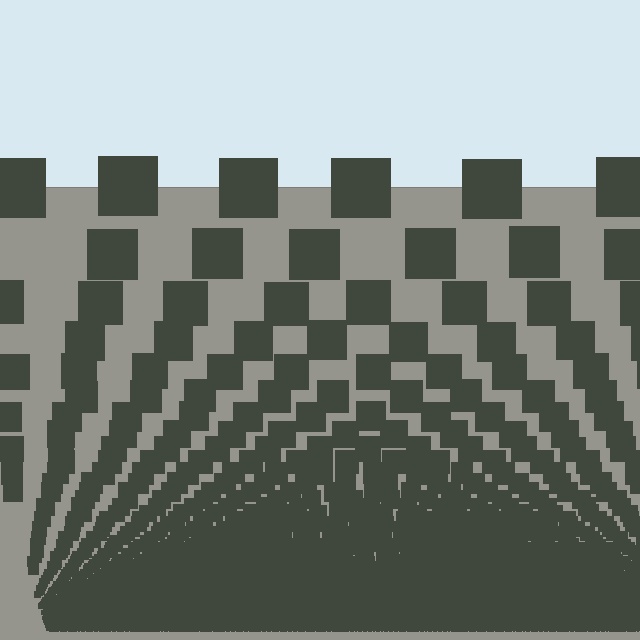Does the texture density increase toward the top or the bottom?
Density increases toward the bottom.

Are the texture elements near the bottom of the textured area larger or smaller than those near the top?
Smaller. The gradient is inverted — elements near the bottom are smaller and denser.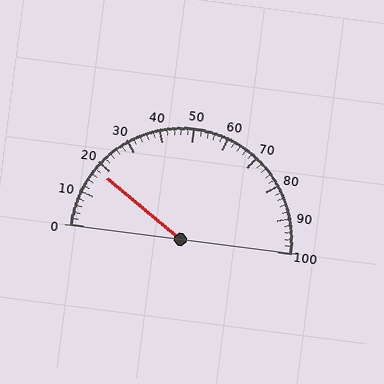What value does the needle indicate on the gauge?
The needle indicates approximately 18.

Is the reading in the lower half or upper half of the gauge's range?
The reading is in the lower half of the range (0 to 100).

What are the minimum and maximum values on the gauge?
The gauge ranges from 0 to 100.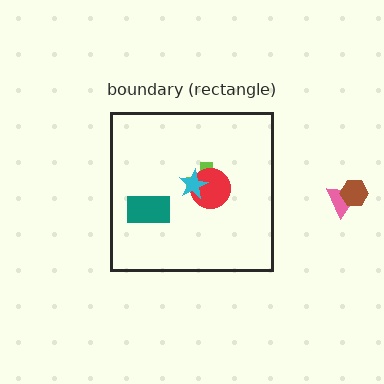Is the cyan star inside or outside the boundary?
Inside.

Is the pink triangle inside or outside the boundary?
Outside.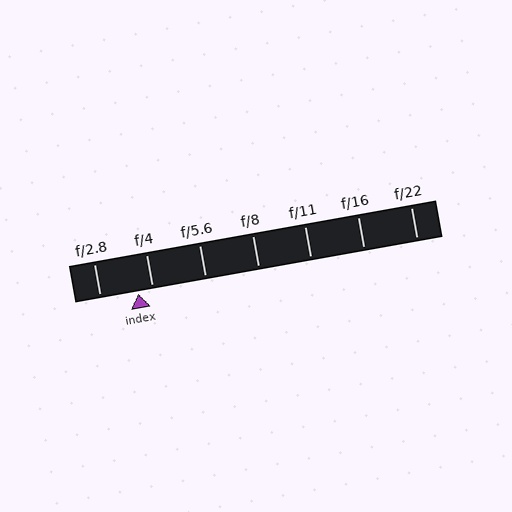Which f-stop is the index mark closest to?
The index mark is closest to f/4.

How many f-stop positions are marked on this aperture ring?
There are 7 f-stop positions marked.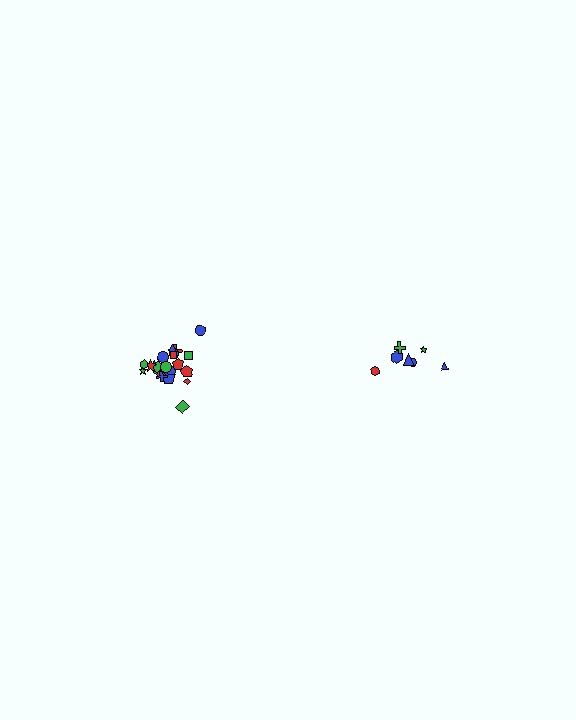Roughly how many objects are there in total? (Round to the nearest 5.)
Roughly 30 objects in total.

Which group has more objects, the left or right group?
The left group.